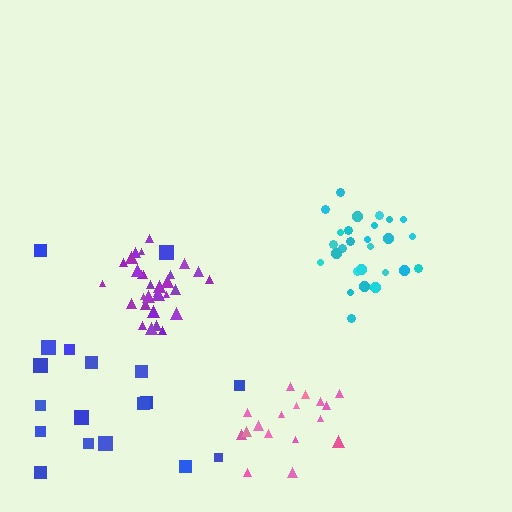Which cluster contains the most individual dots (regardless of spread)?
Purple (30).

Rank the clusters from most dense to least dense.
purple, cyan, pink, blue.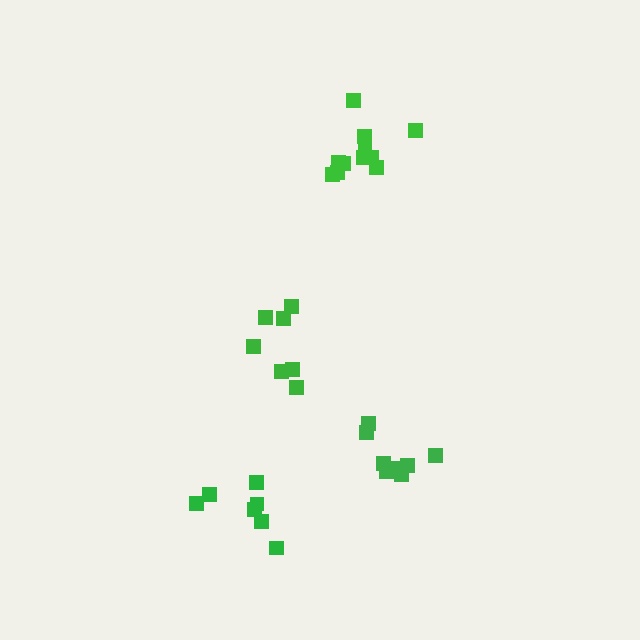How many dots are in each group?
Group 1: 11 dots, Group 2: 7 dots, Group 3: 7 dots, Group 4: 8 dots (33 total).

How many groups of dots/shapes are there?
There are 4 groups.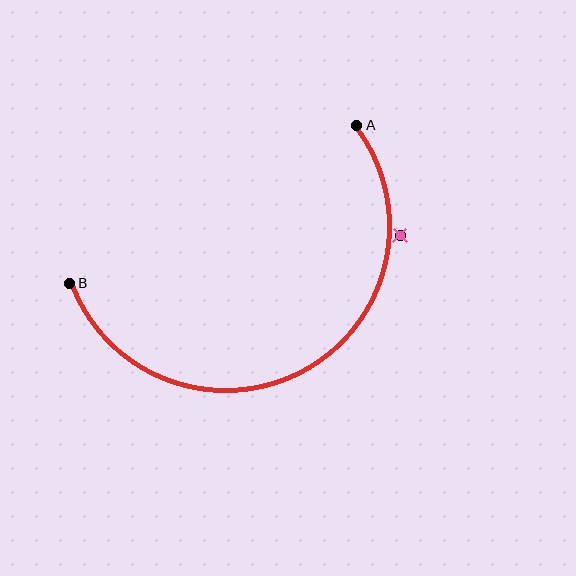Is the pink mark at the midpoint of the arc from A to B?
No — the pink mark does not lie on the arc at all. It sits slightly outside the curve.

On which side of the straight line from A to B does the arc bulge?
The arc bulges below the straight line connecting A and B.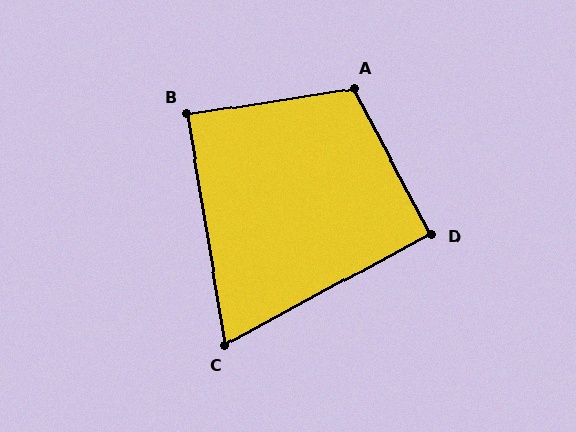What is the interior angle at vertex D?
Approximately 91 degrees (approximately right).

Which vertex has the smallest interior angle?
C, at approximately 71 degrees.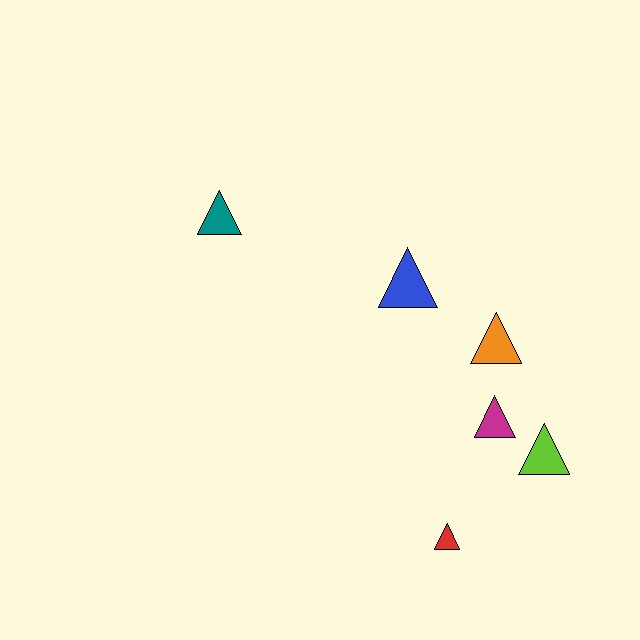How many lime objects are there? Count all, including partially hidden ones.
There is 1 lime object.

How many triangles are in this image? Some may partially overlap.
There are 6 triangles.